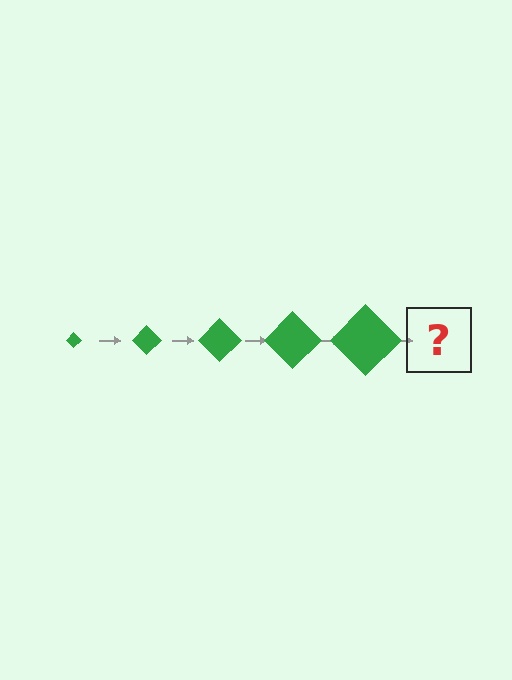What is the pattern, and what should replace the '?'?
The pattern is that the diamond gets progressively larger each step. The '?' should be a green diamond, larger than the previous one.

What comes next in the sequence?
The next element should be a green diamond, larger than the previous one.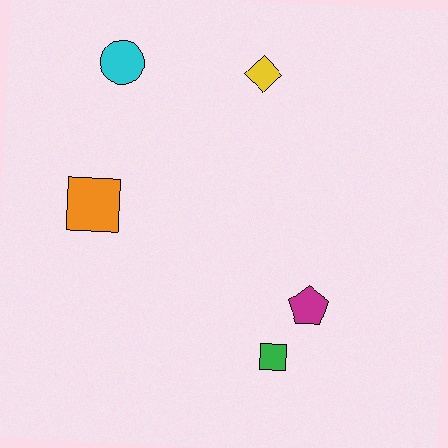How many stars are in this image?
There are no stars.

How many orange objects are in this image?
There is 1 orange object.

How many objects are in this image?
There are 5 objects.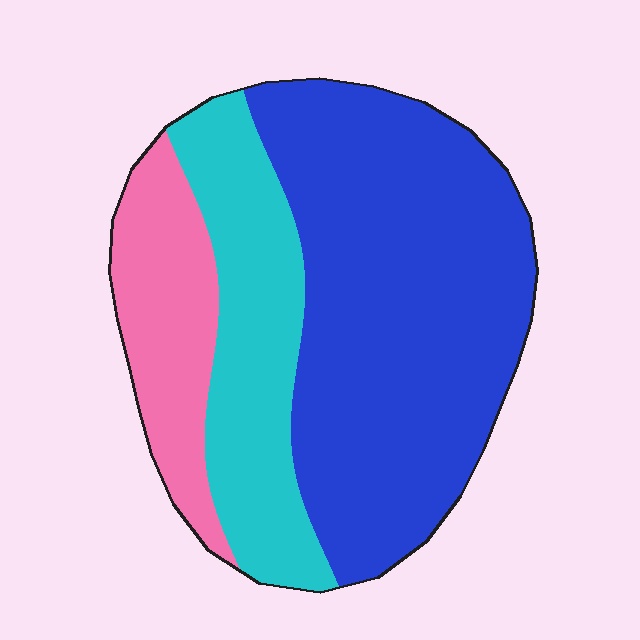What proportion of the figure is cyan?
Cyan covers 25% of the figure.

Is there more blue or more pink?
Blue.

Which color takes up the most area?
Blue, at roughly 55%.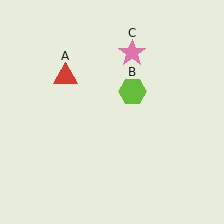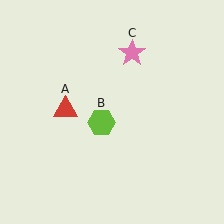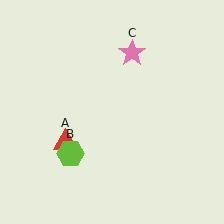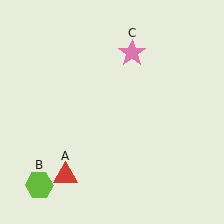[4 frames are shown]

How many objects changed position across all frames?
2 objects changed position: red triangle (object A), lime hexagon (object B).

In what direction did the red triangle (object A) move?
The red triangle (object A) moved down.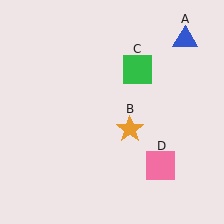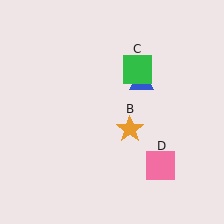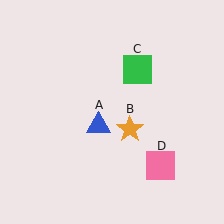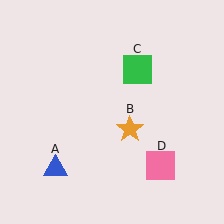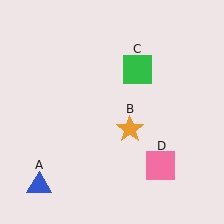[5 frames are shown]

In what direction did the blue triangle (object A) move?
The blue triangle (object A) moved down and to the left.